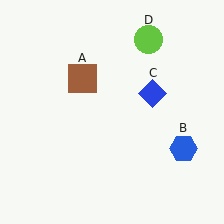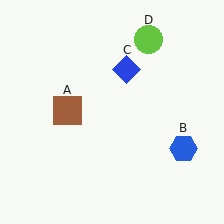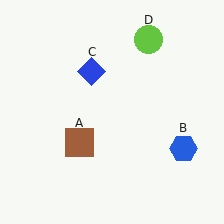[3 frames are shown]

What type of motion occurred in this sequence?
The brown square (object A), blue diamond (object C) rotated counterclockwise around the center of the scene.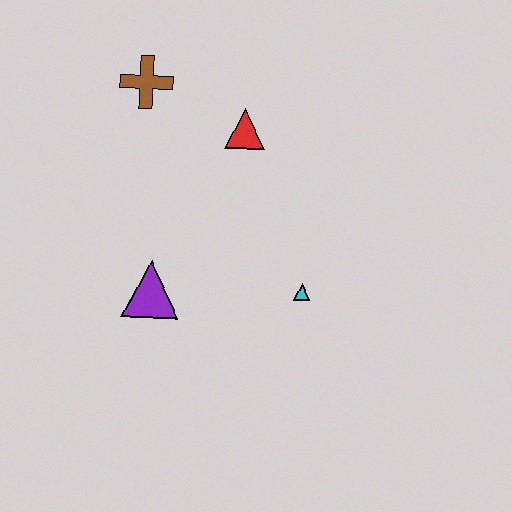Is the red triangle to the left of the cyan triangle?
Yes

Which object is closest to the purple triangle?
The cyan triangle is closest to the purple triangle.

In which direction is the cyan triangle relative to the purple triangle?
The cyan triangle is to the right of the purple triangle.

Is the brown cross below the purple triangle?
No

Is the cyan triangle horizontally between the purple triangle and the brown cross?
No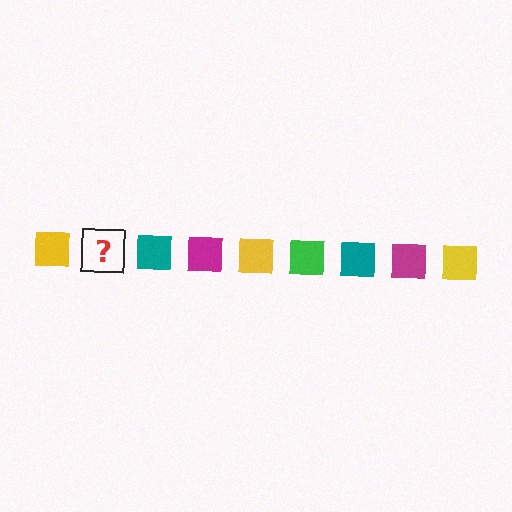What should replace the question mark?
The question mark should be replaced with a green square.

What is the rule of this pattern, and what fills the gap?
The rule is that the pattern cycles through yellow, green, teal, magenta squares. The gap should be filled with a green square.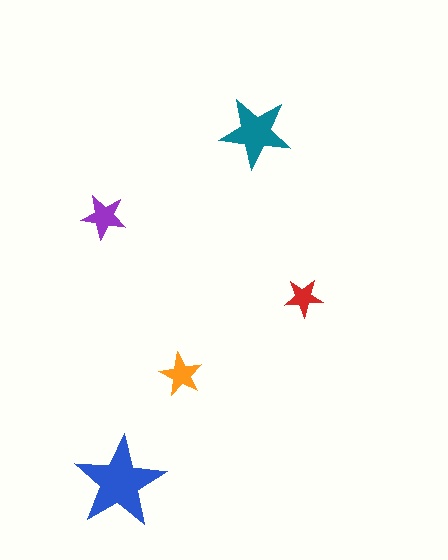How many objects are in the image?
There are 5 objects in the image.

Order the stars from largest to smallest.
the blue one, the teal one, the purple one, the orange one, the red one.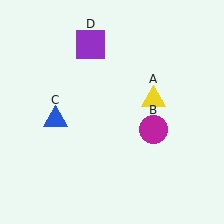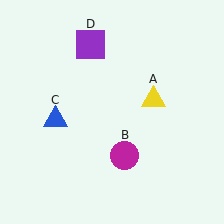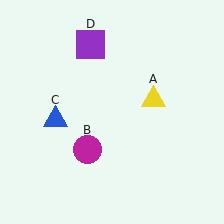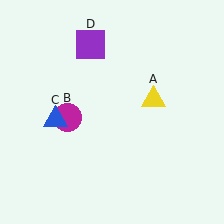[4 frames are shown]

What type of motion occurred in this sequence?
The magenta circle (object B) rotated clockwise around the center of the scene.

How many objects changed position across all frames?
1 object changed position: magenta circle (object B).